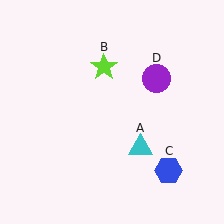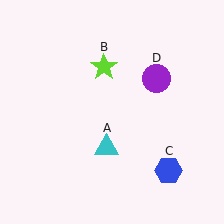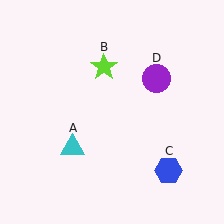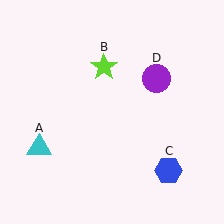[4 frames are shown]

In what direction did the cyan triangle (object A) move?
The cyan triangle (object A) moved left.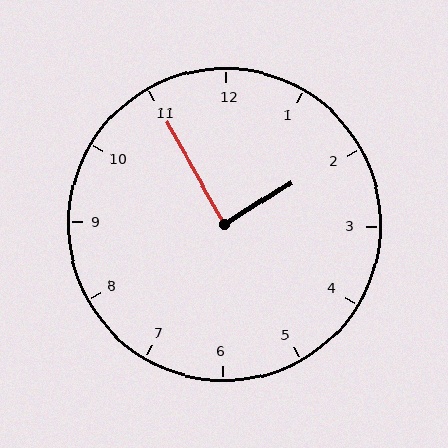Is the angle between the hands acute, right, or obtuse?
It is right.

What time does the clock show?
1:55.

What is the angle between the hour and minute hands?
Approximately 88 degrees.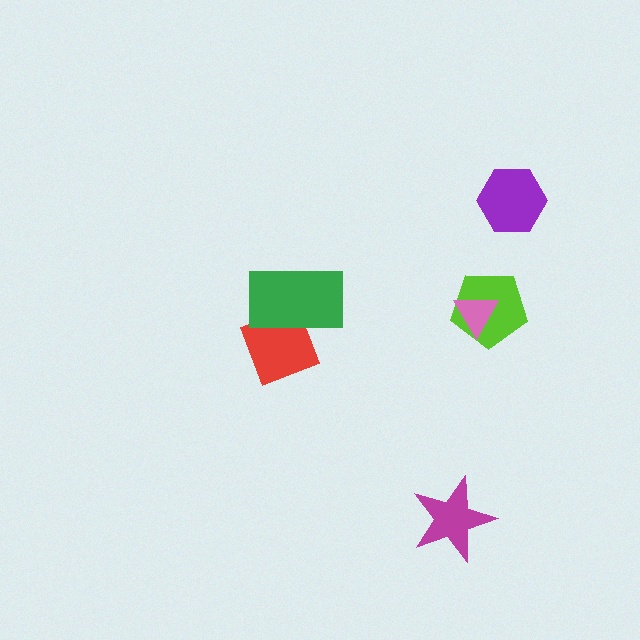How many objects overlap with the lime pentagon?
1 object overlaps with the lime pentagon.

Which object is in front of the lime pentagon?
The pink triangle is in front of the lime pentagon.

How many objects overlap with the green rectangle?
1 object overlaps with the green rectangle.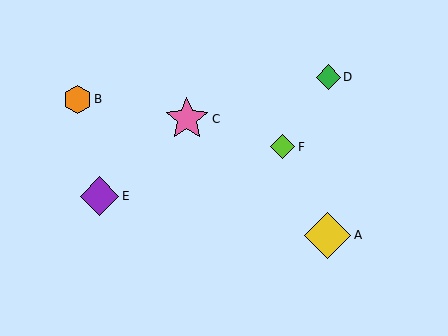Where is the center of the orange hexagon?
The center of the orange hexagon is at (77, 99).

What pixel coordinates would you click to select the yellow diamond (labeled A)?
Click at (328, 235) to select the yellow diamond A.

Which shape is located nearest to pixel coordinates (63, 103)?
The orange hexagon (labeled B) at (77, 99) is nearest to that location.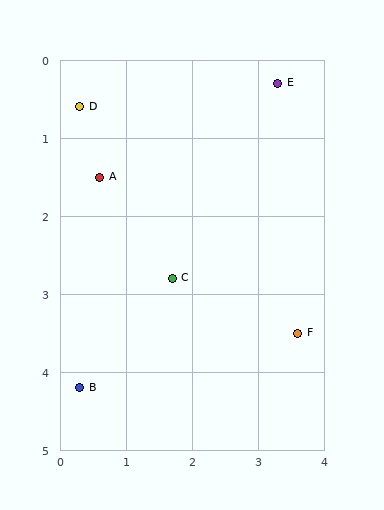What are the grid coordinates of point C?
Point C is at approximately (1.7, 2.8).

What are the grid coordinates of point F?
Point F is at approximately (3.6, 3.5).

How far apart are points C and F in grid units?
Points C and F are about 2.0 grid units apart.